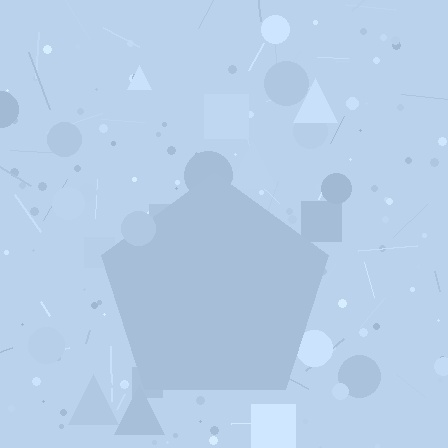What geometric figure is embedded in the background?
A pentagon is embedded in the background.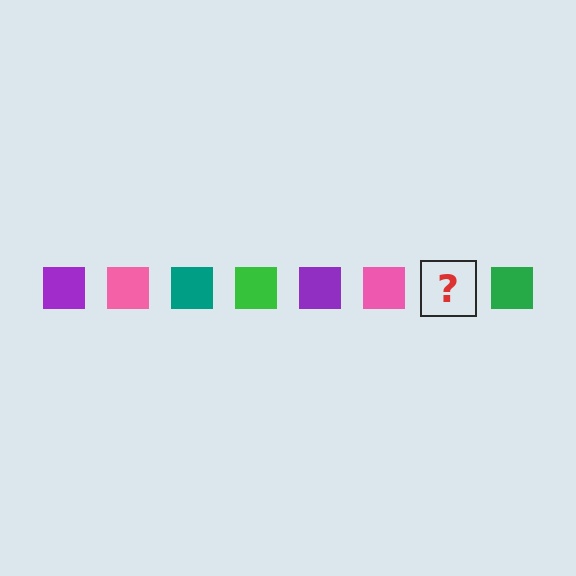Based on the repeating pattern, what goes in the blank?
The blank should be a teal square.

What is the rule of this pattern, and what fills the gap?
The rule is that the pattern cycles through purple, pink, teal, green squares. The gap should be filled with a teal square.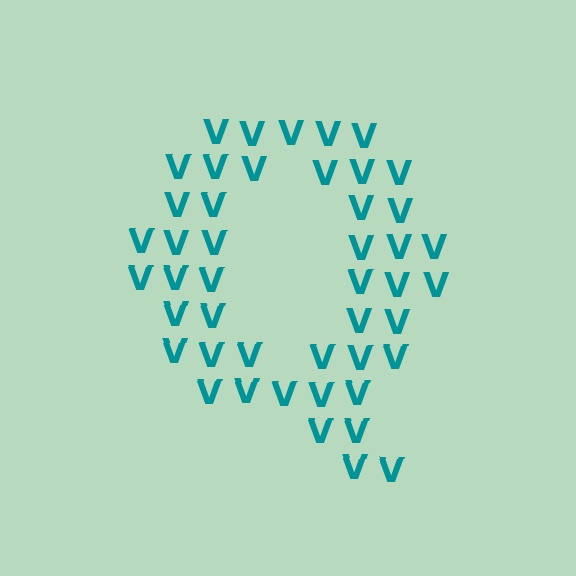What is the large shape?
The large shape is the letter Q.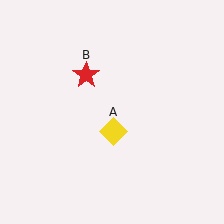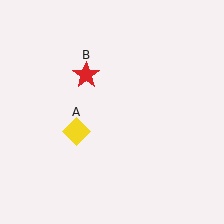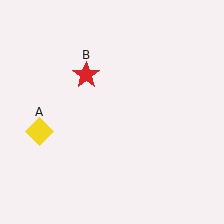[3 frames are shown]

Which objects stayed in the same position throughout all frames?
Red star (object B) remained stationary.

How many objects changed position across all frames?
1 object changed position: yellow diamond (object A).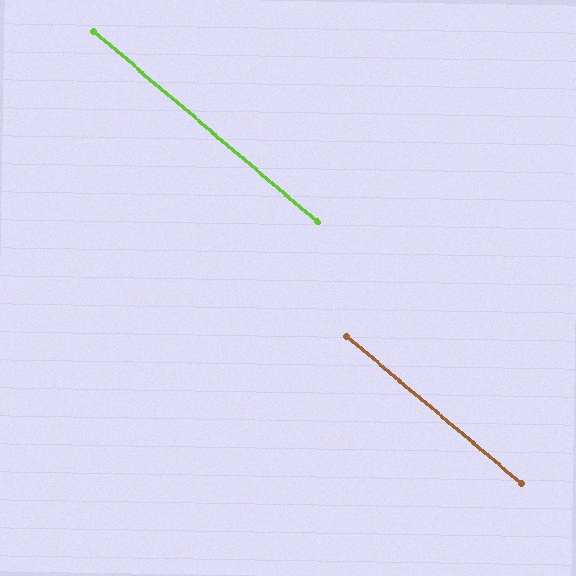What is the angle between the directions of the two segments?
Approximately 0 degrees.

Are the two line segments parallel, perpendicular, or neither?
Parallel — their directions differ by only 0.4°.